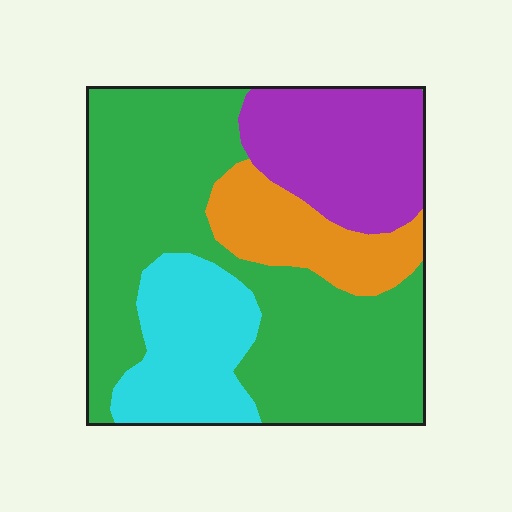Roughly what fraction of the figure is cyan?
Cyan takes up about one sixth (1/6) of the figure.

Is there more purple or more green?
Green.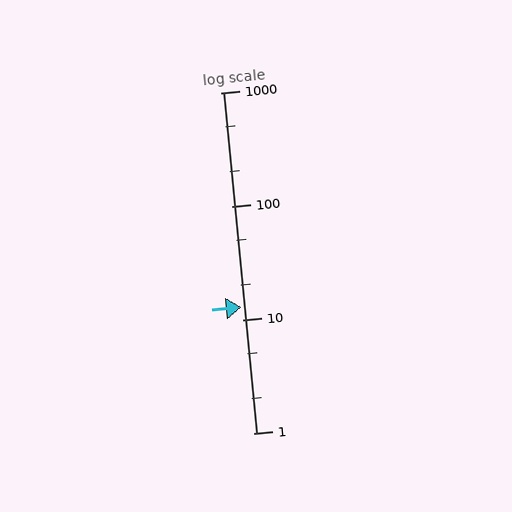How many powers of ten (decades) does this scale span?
The scale spans 3 decades, from 1 to 1000.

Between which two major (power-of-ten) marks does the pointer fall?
The pointer is between 10 and 100.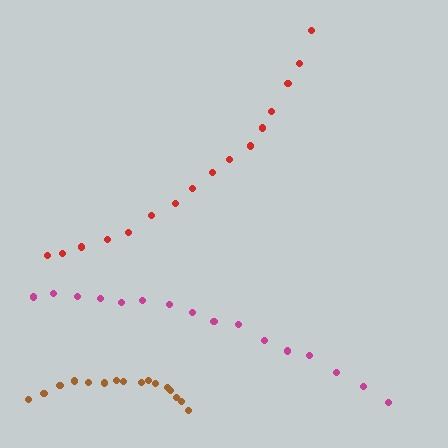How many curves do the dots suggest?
There are 3 distinct paths.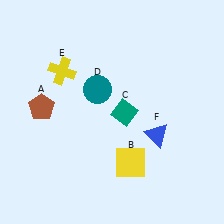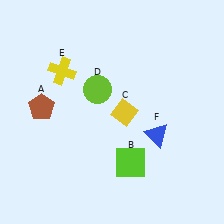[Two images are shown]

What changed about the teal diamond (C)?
In Image 1, C is teal. In Image 2, it changed to yellow.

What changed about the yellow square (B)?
In Image 1, B is yellow. In Image 2, it changed to lime.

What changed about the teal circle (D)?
In Image 1, D is teal. In Image 2, it changed to lime.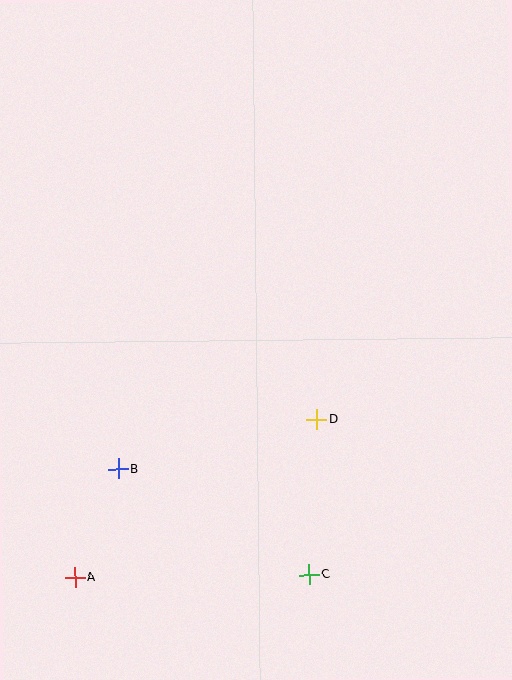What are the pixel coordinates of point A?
Point A is at (75, 577).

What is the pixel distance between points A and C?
The distance between A and C is 234 pixels.